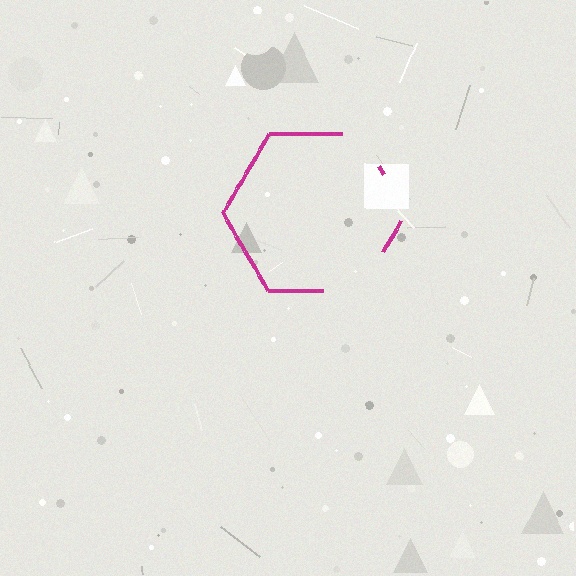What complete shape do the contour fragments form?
The contour fragments form a hexagon.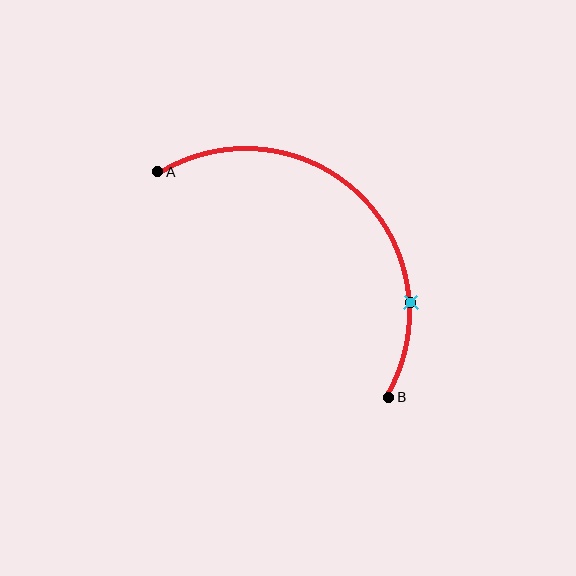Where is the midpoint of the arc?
The arc midpoint is the point on the curve farthest from the straight line joining A and B. It sits above and to the right of that line.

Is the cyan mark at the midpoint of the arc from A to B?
No. The cyan mark lies on the arc but is closer to endpoint B. The arc midpoint would be at the point on the curve equidistant along the arc from both A and B.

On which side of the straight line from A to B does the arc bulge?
The arc bulges above and to the right of the straight line connecting A and B.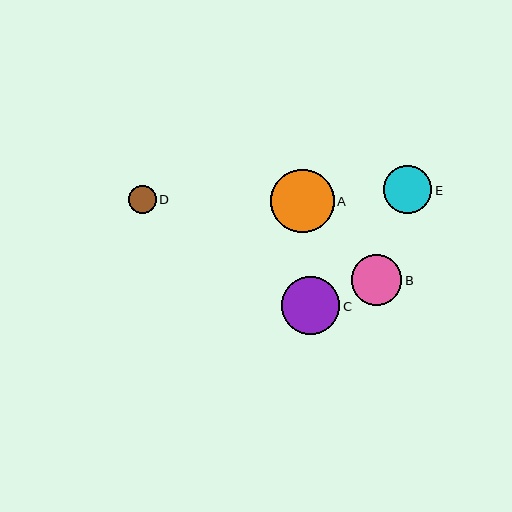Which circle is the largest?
Circle A is the largest with a size of approximately 63 pixels.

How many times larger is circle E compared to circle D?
Circle E is approximately 1.7 times the size of circle D.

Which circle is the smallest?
Circle D is the smallest with a size of approximately 28 pixels.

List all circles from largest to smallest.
From largest to smallest: A, C, B, E, D.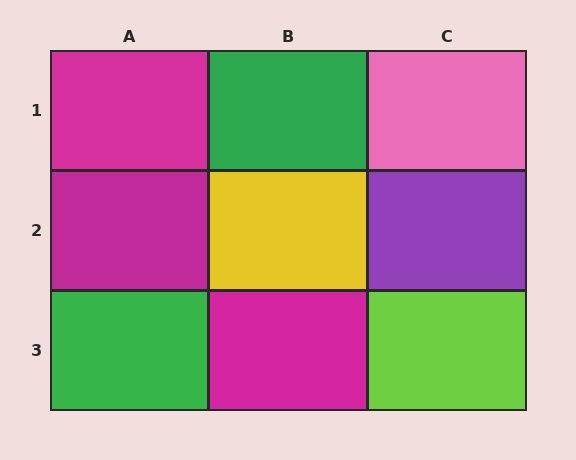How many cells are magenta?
3 cells are magenta.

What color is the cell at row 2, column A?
Magenta.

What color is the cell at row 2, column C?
Purple.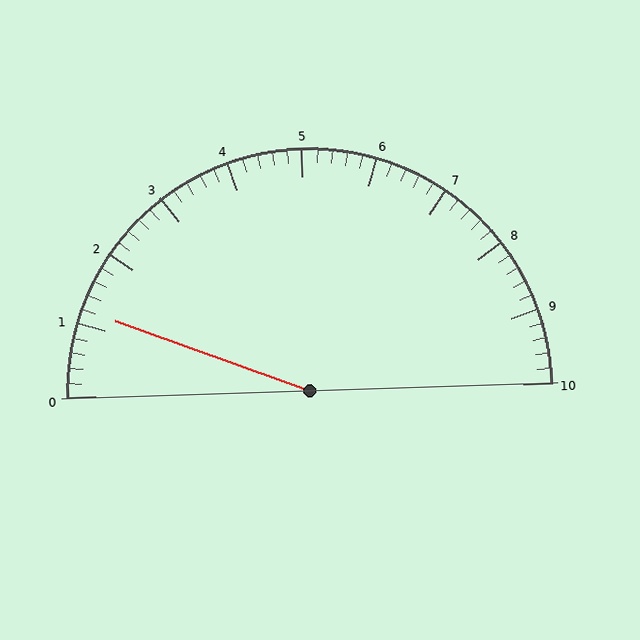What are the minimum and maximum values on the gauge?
The gauge ranges from 0 to 10.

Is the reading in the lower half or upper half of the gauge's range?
The reading is in the lower half of the range (0 to 10).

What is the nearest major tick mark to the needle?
The nearest major tick mark is 1.